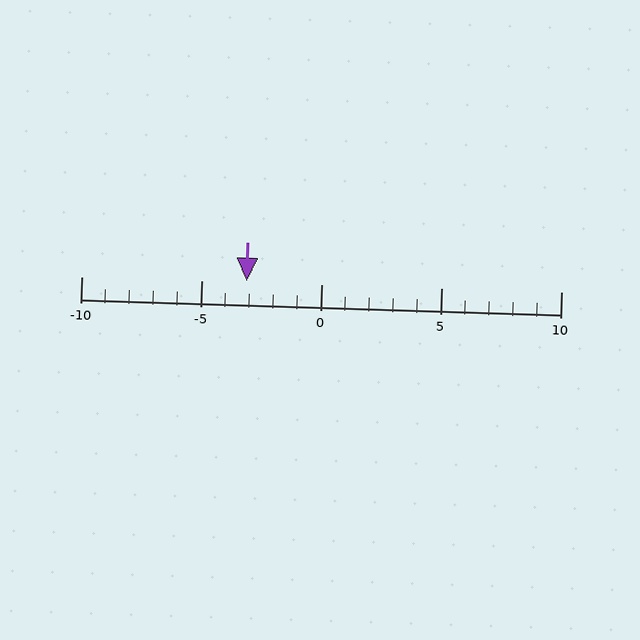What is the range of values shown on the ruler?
The ruler shows values from -10 to 10.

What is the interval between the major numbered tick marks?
The major tick marks are spaced 5 units apart.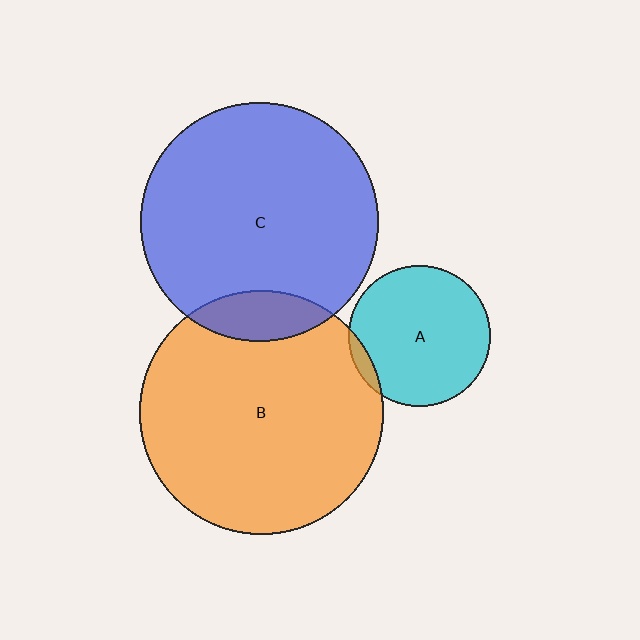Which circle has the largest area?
Circle B (orange).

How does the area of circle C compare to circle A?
Approximately 2.8 times.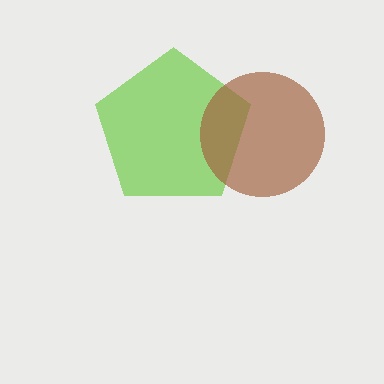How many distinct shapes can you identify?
There are 2 distinct shapes: a lime pentagon, a brown circle.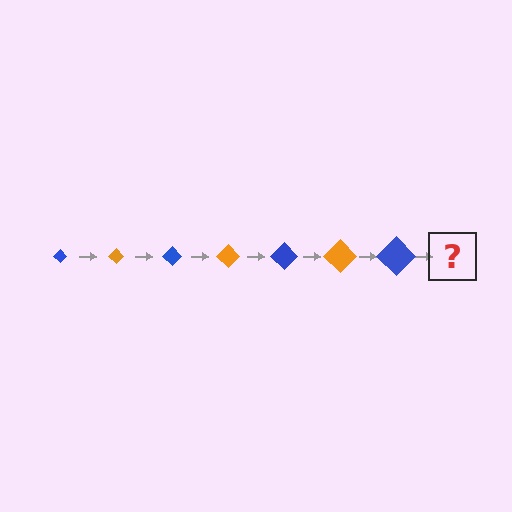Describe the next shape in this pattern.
It should be an orange diamond, larger than the previous one.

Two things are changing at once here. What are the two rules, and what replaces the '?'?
The two rules are that the diamond grows larger each step and the color cycles through blue and orange. The '?' should be an orange diamond, larger than the previous one.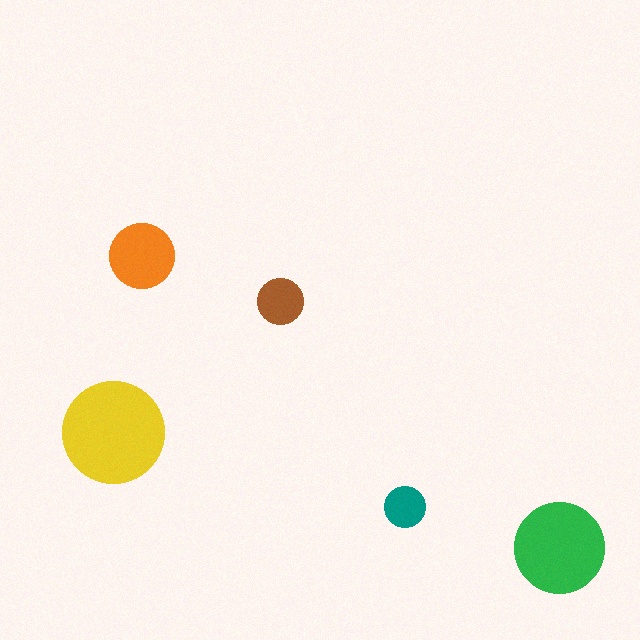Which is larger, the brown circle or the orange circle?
The orange one.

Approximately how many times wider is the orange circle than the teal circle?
About 1.5 times wider.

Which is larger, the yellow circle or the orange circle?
The yellow one.